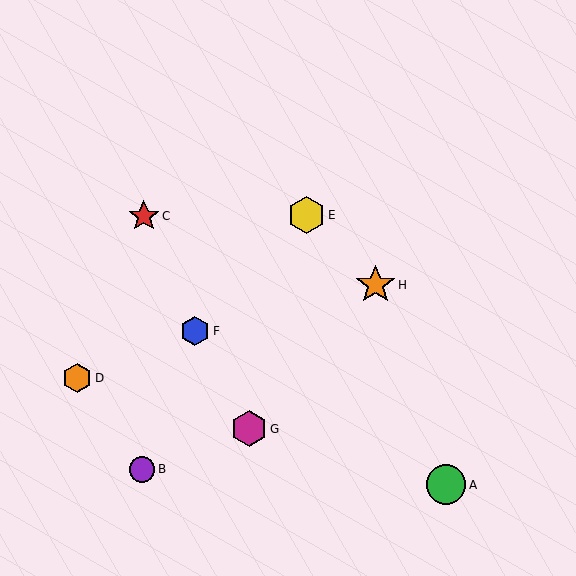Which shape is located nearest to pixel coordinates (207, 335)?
The blue hexagon (labeled F) at (195, 331) is nearest to that location.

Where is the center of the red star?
The center of the red star is at (144, 216).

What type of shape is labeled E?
Shape E is a yellow hexagon.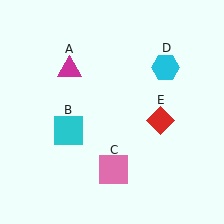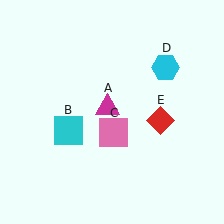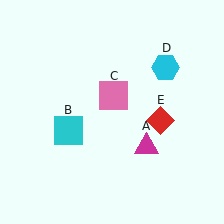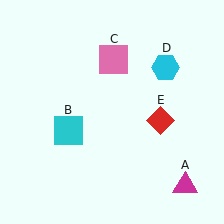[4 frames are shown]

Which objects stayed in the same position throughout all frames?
Cyan square (object B) and cyan hexagon (object D) and red diamond (object E) remained stationary.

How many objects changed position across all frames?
2 objects changed position: magenta triangle (object A), pink square (object C).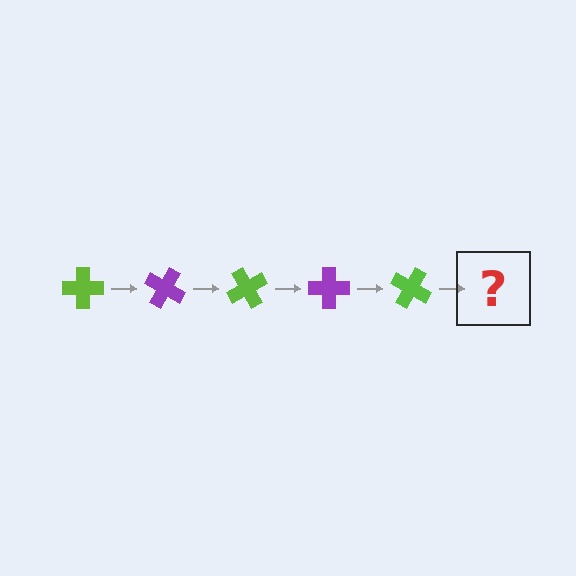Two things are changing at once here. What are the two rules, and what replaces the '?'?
The two rules are that it rotates 30 degrees each step and the color cycles through lime and purple. The '?' should be a purple cross, rotated 150 degrees from the start.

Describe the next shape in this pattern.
It should be a purple cross, rotated 150 degrees from the start.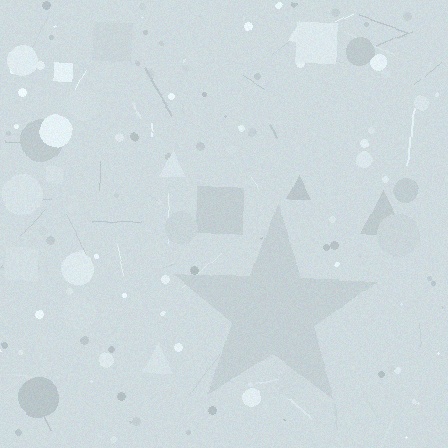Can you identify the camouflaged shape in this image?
The camouflaged shape is a star.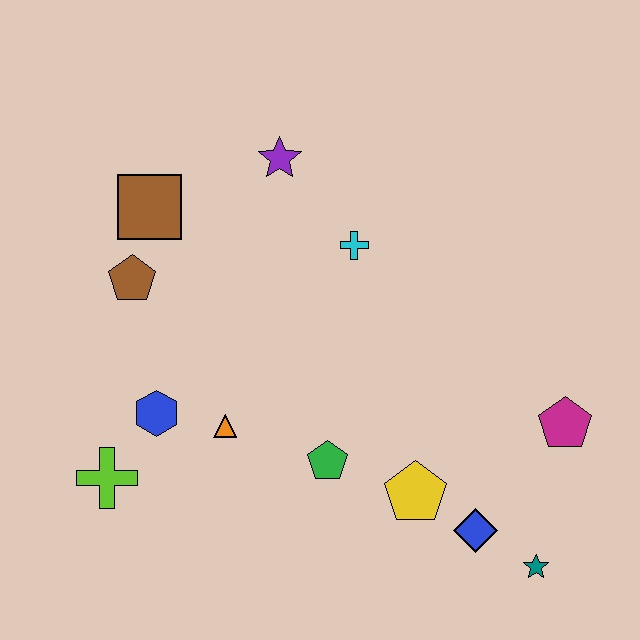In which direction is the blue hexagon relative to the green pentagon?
The blue hexagon is to the left of the green pentagon.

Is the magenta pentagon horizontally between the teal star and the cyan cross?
No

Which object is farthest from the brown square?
The teal star is farthest from the brown square.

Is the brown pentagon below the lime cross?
No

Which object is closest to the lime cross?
The blue hexagon is closest to the lime cross.